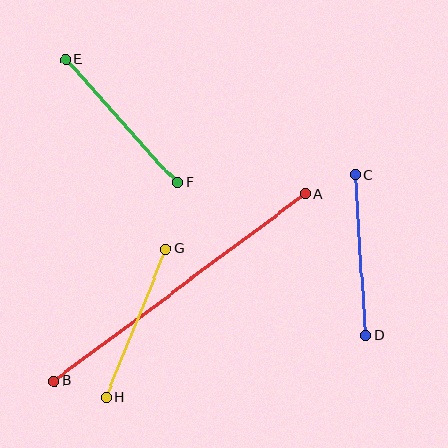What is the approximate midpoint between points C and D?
The midpoint is at approximately (360, 255) pixels.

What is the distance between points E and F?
The distance is approximately 166 pixels.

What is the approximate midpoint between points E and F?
The midpoint is at approximately (122, 121) pixels.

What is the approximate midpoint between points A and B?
The midpoint is at approximately (180, 287) pixels.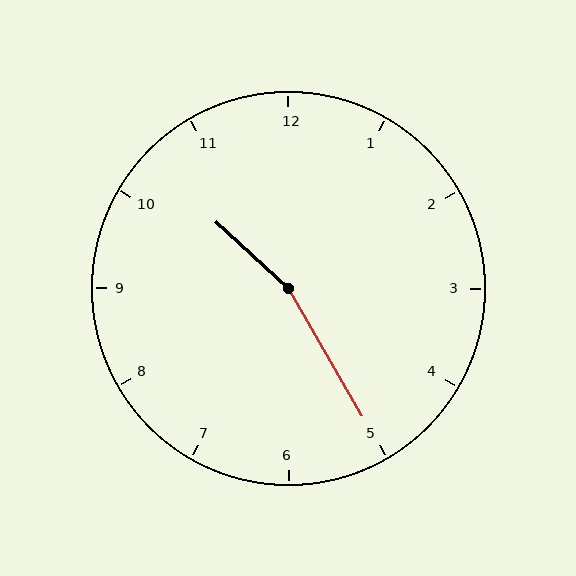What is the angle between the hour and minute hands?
Approximately 162 degrees.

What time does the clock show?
10:25.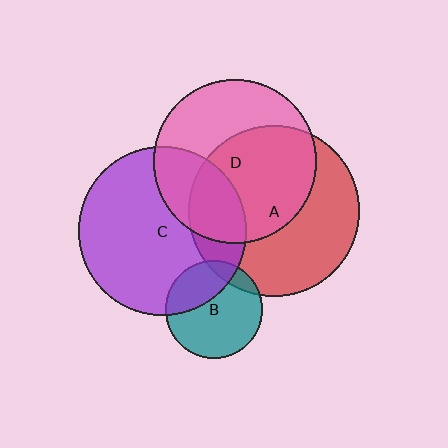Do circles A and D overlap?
Yes.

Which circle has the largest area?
Circle A (red).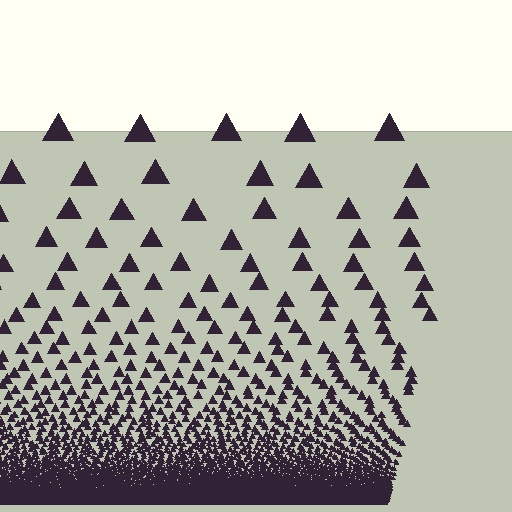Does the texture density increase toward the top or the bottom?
Density increases toward the bottom.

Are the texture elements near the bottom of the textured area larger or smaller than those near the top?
Smaller. The gradient is inverted — elements near the bottom are smaller and denser.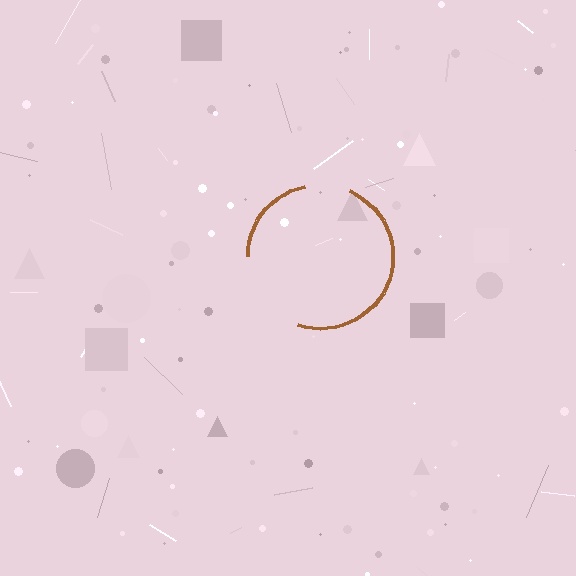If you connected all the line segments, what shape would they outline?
They would outline a circle.